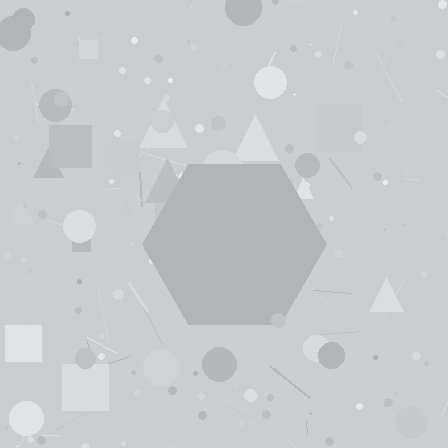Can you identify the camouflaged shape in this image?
The camouflaged shape is a hexagon.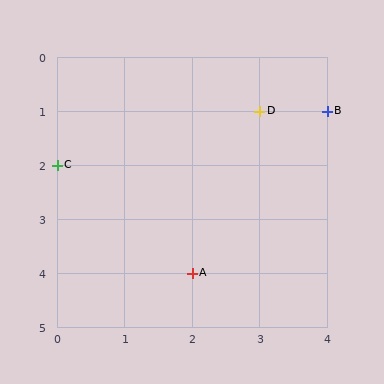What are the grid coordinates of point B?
Point B is at grid coordinates (4, 1).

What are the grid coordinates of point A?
Point A is at grid coordinates (2, 4).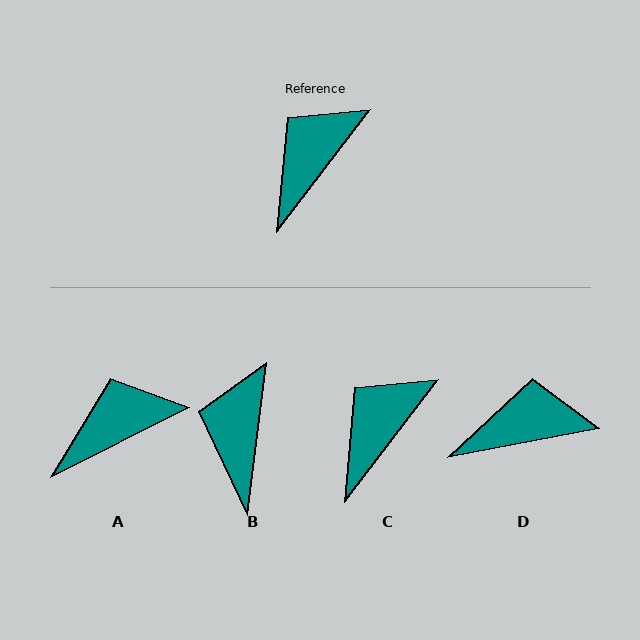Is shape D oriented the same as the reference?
No, it is off by about 42 degrees.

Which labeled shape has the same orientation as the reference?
C.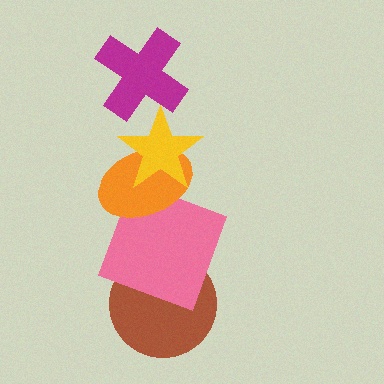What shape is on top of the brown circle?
The pink square is on top of the brown circle.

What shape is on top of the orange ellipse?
The yellow star is on top of the orange ellipse.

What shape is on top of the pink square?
The orange ellipse is on top of the pink square.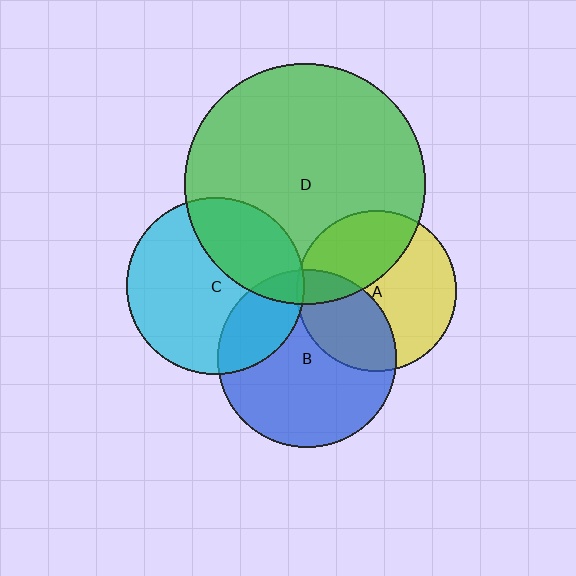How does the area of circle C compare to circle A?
Approximately 1.2 times.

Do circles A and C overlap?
Yes.